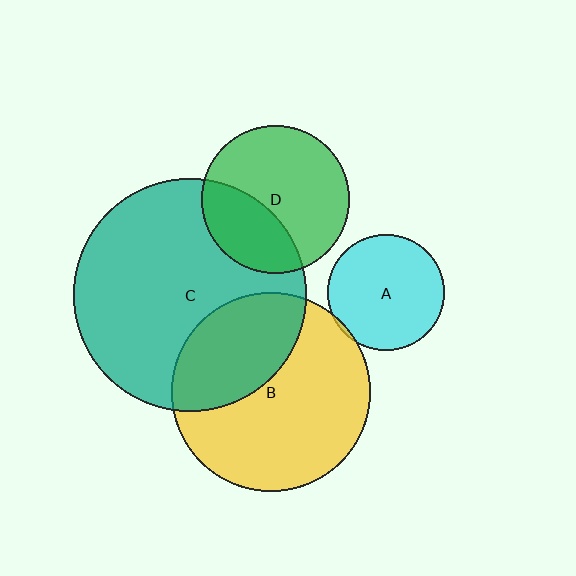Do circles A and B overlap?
Yes.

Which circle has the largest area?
Circle C (teal).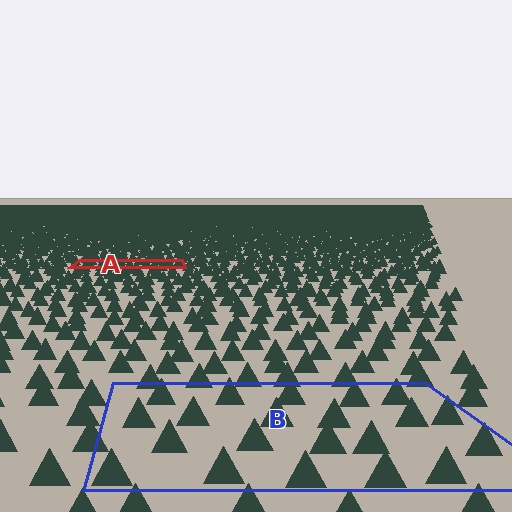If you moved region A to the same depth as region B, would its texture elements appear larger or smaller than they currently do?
They would appear larger. At a closer depth, the same texture elements are projected at a bigger on-screen size.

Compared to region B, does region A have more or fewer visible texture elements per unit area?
Region A has more texture elements per unit area — they are packed more densely because it is farther away.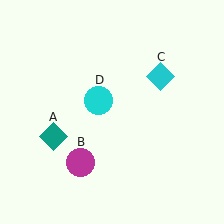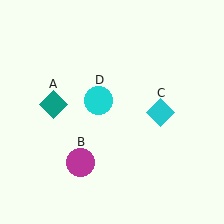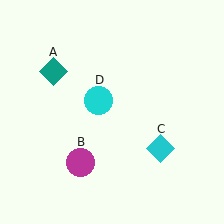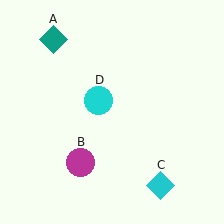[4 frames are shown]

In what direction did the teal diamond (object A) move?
The teal diamond (object A) moved up.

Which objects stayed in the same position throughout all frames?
Magenta circle (object B) and cyan circle (object D) remained stationary.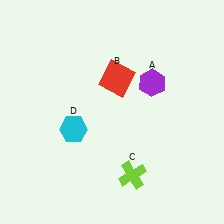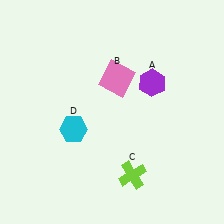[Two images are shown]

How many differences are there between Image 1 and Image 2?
There is 1 difference between the two images.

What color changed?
The square (B) changed from red in Image 1 to pink in Image 2.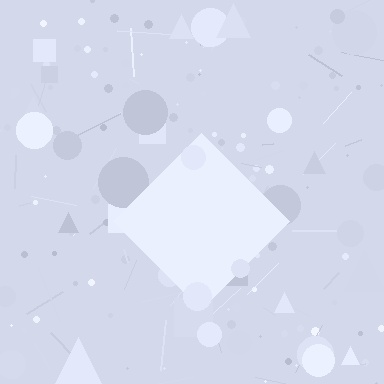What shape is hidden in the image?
A diamond is hidden in the image.